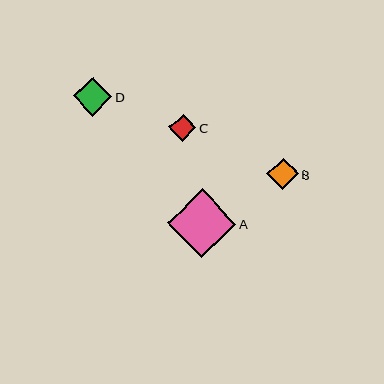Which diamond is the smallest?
Diamond C is the smallest with a size of approximately 27 pixels.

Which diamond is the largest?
Diamond A is the largest with a size of approximately 68 pixels.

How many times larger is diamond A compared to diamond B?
Diamond A is approximately 2.1 times the size of diamond B.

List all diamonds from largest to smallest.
From largest to smallest: A, D, B, C.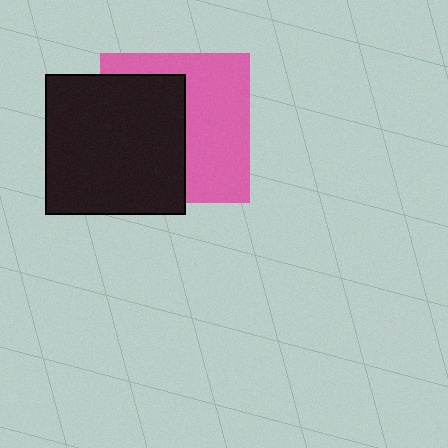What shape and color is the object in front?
The object in front is a black square.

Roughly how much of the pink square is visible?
About half of it is visible (roughly 50%).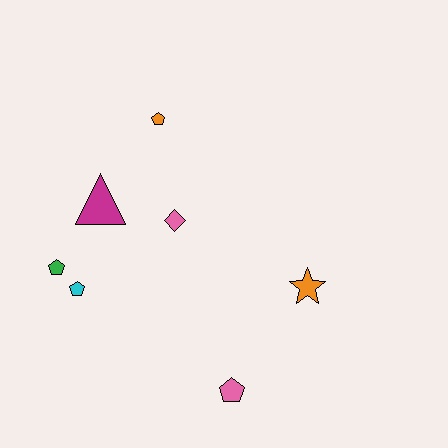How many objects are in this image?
There are 7 objects.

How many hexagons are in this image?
There are no hexagons.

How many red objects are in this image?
There are no red objects.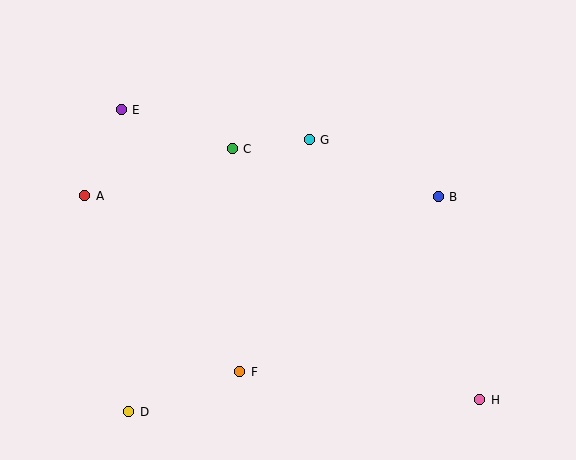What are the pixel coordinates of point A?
Point A is at (85, 196).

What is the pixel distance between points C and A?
The distance between C and A is 155 pixels.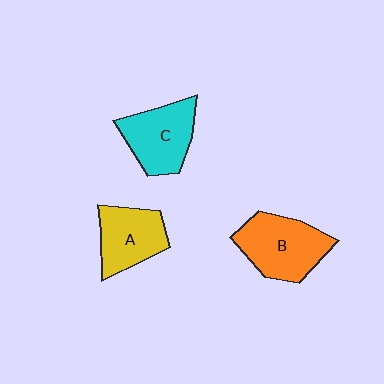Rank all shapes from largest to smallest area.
From largest to smallest: B (orange), C (cyan), A (yellow).